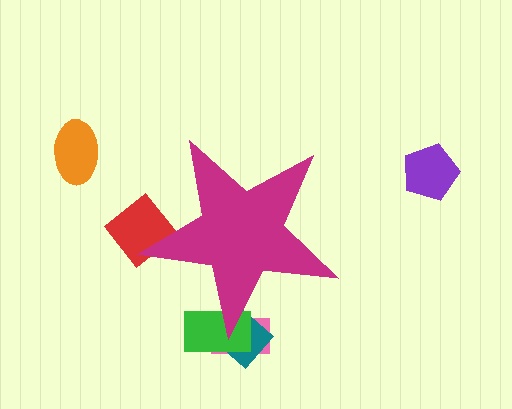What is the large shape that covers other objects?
A magenta star.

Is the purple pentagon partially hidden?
No, the purple pentagon is fully visible.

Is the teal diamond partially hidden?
Yes, the teal diamond is partially hidden behind the magenta star.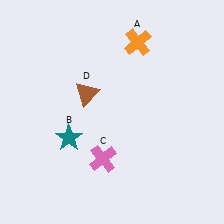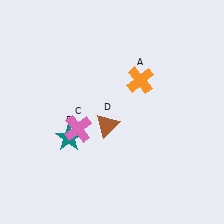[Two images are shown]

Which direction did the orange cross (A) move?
The orange cross (A) moved down.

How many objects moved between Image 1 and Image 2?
3 objects moved between the two images.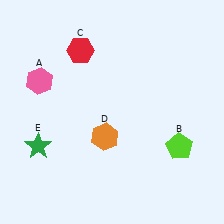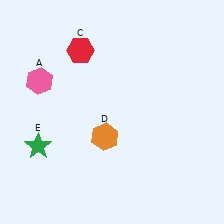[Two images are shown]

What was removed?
The lime pentagon (B) was removed in Image 2.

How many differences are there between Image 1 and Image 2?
There is 1 difference between the two images.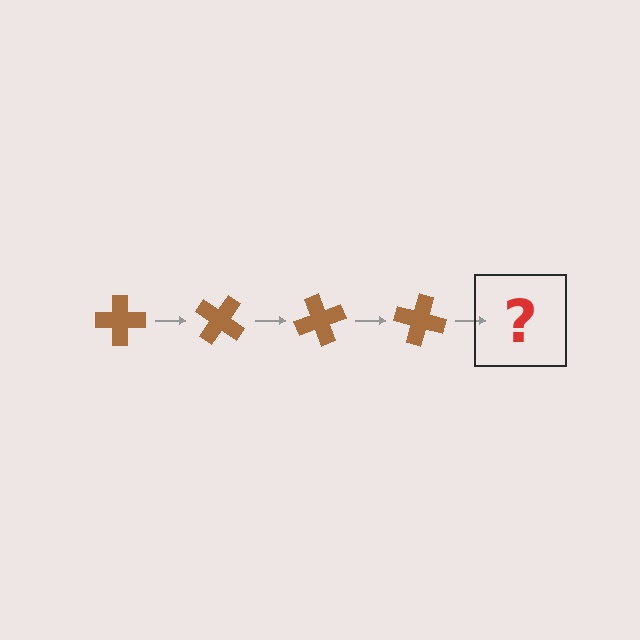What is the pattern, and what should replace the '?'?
The pattern is that the cross rotates 35 degrees each step. The '?' should be a brown cross rotated 140 degrees.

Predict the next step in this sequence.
The next step is a brown cross rotated 140 degrees.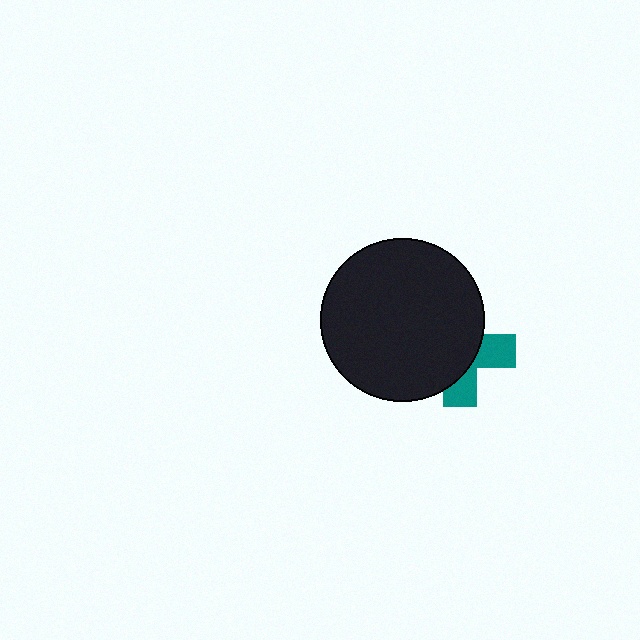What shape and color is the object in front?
The object in front is a black circle.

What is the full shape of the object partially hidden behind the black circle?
The partially hidden object is a teal cross.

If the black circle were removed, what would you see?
You would see the complete teal cross.